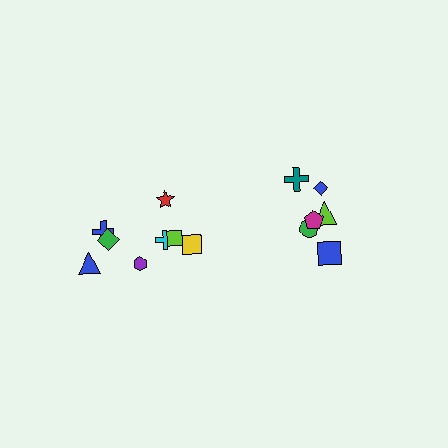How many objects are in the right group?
There are 6 objects.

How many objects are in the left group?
There are 8 objects.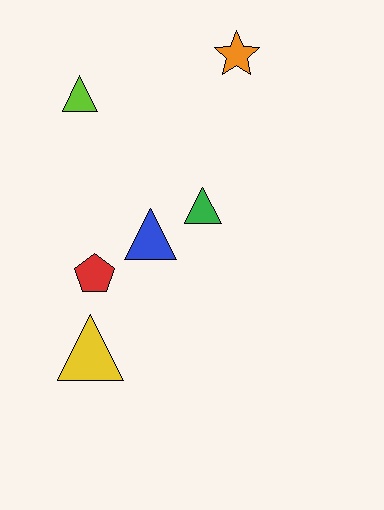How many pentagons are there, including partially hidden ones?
There is 1 pentagon.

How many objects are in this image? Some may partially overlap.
There are 6 objects.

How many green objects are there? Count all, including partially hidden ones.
There is 1 green object.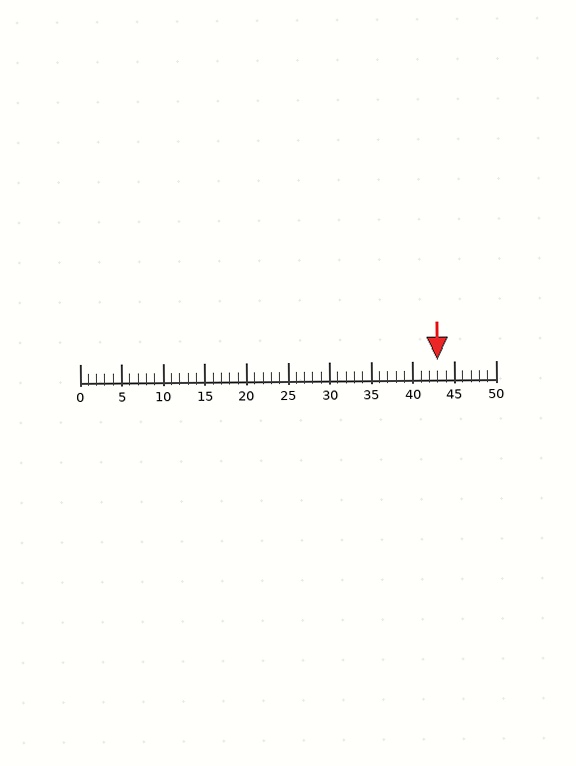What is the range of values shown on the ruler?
The ruler shows values from 0 to 50.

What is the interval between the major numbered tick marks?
The major tick marks are spaced 5 units apart.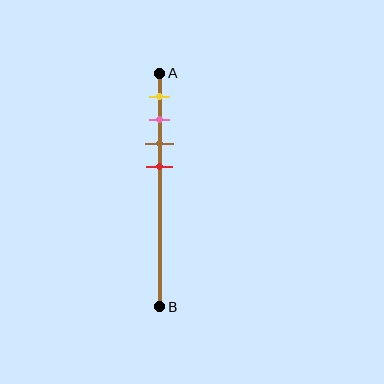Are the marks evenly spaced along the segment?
Yes, the marks are approximately evenly spaced.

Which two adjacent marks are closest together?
The pink and brown marks are the closest adjacent pair.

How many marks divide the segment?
There are 4 marks dividing the segment.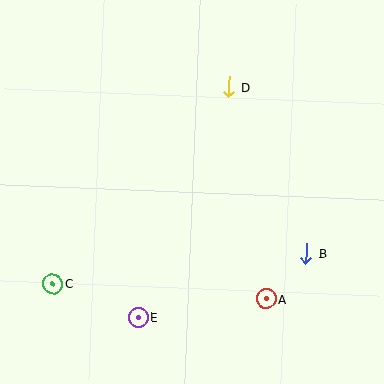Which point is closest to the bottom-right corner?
Point A is closest to the bottom-right corner.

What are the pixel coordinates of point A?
Point A is at (266, 299).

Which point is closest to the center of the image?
Point D at (229, 87) is closest to the center.